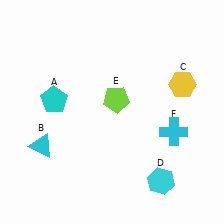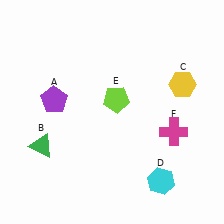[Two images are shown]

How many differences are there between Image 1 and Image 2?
There are 3 differences between the two images.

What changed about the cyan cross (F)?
In Image 1, F is cyan. In Image 2, it changed to magenta.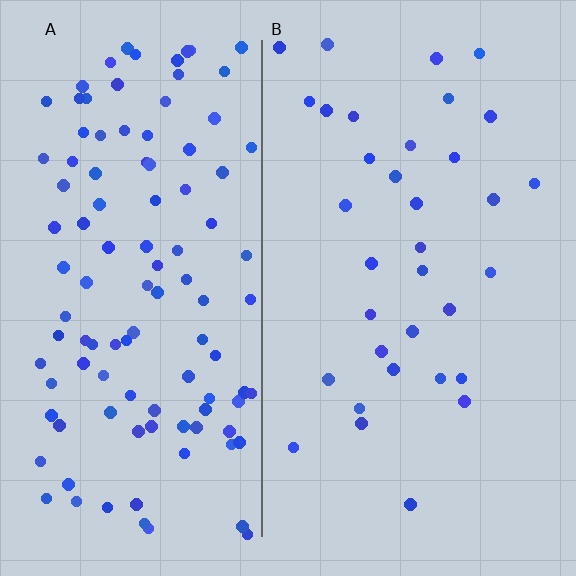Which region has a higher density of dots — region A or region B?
A (the left).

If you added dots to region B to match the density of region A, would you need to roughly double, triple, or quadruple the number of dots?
Approximately triple.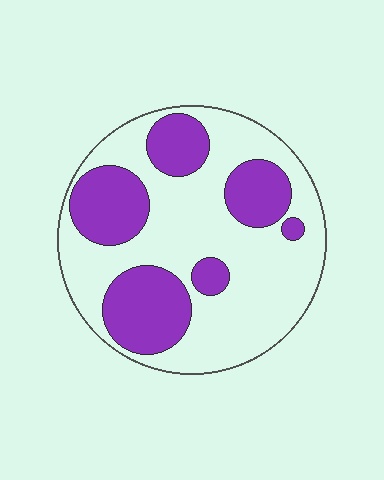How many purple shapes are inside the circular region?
6.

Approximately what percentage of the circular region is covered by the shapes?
Approximately 35%.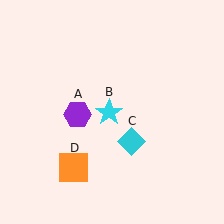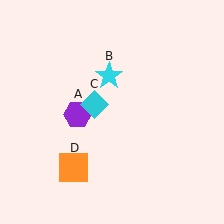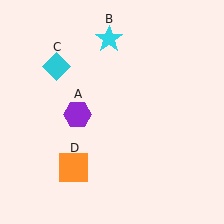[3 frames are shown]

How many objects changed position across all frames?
2 objects changed position: cyan star (object B), cyan diamond (object C).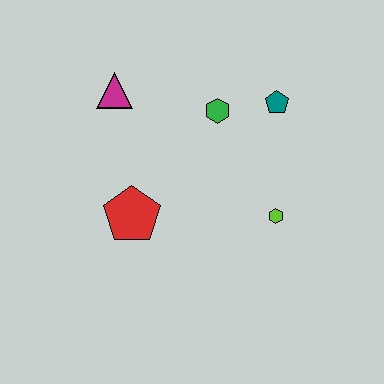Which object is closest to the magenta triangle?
The green hexagon is closest to the magenta triangle.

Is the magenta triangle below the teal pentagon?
No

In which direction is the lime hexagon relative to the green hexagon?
The lime hexagon is below the green hexagon.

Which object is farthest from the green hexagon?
The red pentagon is farthest from the green hexagon.